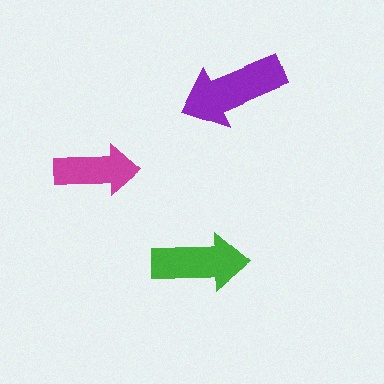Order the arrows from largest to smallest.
the purple one, the green one, the magenta one.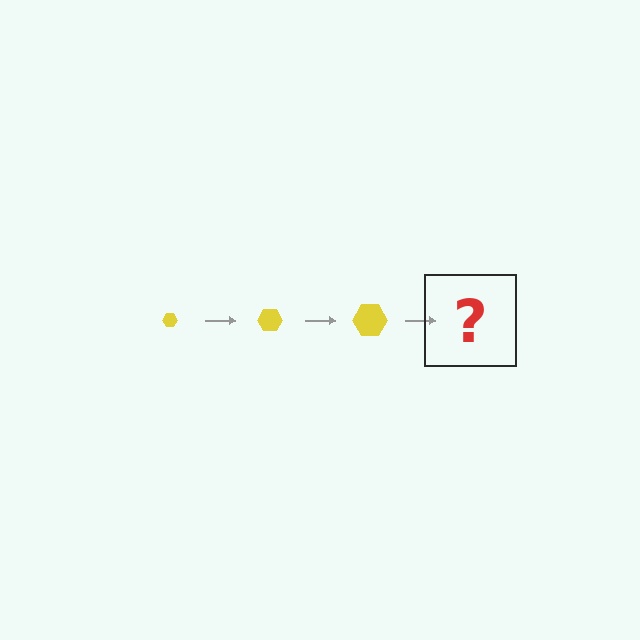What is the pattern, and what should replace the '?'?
The pattern is that the hexagon gets progressively larger each step. The '?' should be a yellow hexagon, larger than the previous one.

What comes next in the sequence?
The next element should be a yellow hexagon, larger than the previous one.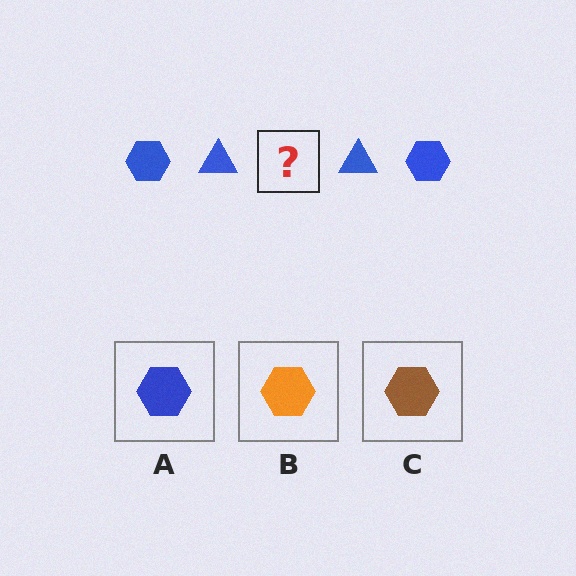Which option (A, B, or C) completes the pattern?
A.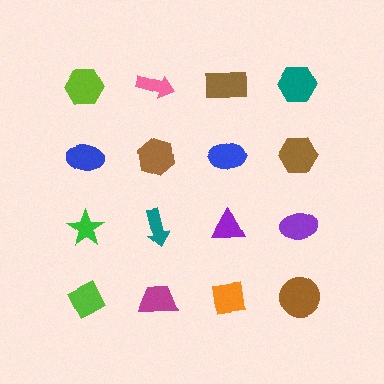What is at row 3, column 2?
A teal arrow.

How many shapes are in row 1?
4 shapes.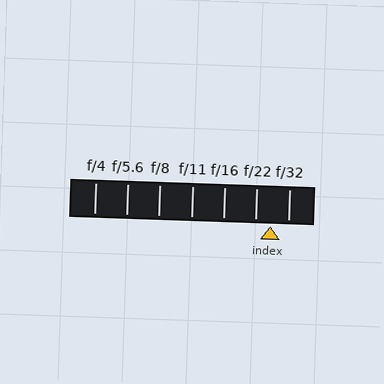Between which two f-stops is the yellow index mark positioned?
The index mark is between f/22 and f/32.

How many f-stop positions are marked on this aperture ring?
There are 7 f-stop positions marked.